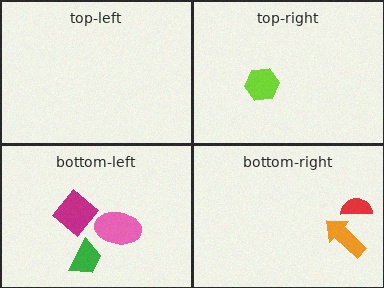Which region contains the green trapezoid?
The bottom-left region.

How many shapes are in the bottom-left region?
3.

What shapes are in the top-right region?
The lime hexagon.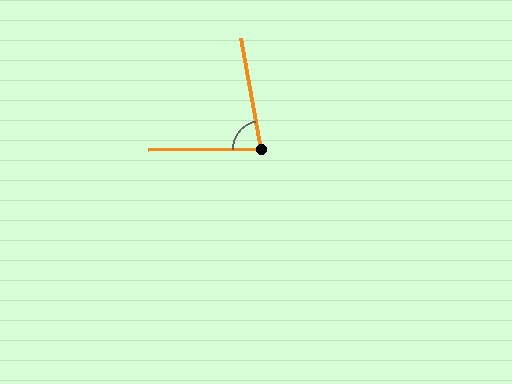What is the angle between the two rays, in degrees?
Approximately 80 degrees.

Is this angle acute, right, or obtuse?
It is acute.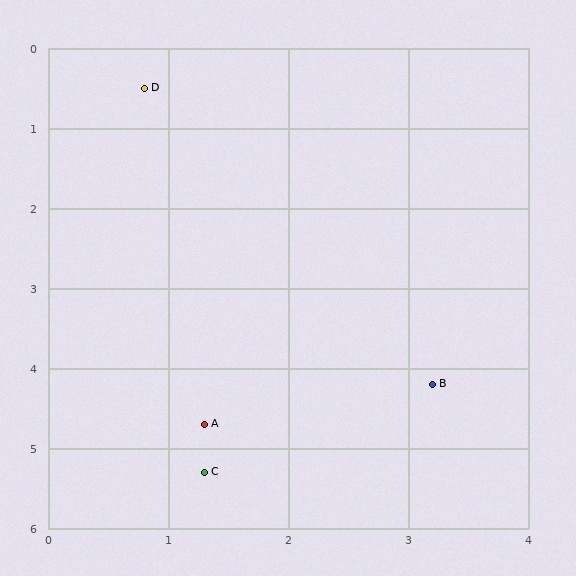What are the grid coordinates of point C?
Point C is at approximately (1.3, 5.3).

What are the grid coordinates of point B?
Point B is at approximately (3.2, 4.2).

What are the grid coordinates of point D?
Point D is at approximately (0.8, 0.5).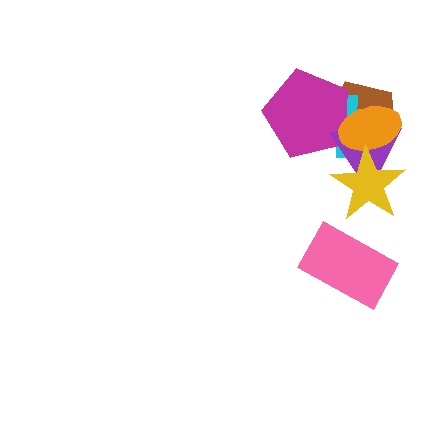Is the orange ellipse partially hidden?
Yes, it is partially covered by another shape.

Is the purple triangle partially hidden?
Yes, it is partially covered by another shape.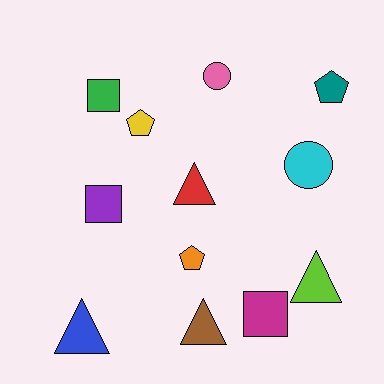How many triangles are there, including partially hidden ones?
There are 4 triangles.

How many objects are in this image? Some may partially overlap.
There are 12 objects.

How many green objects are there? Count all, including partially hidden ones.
There is 1 green object.